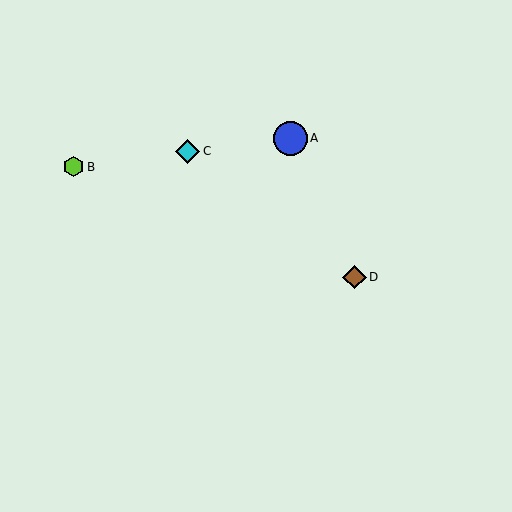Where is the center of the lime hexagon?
The center of the lime hexagon is at (74, 167).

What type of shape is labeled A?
Shape A is a blue circle.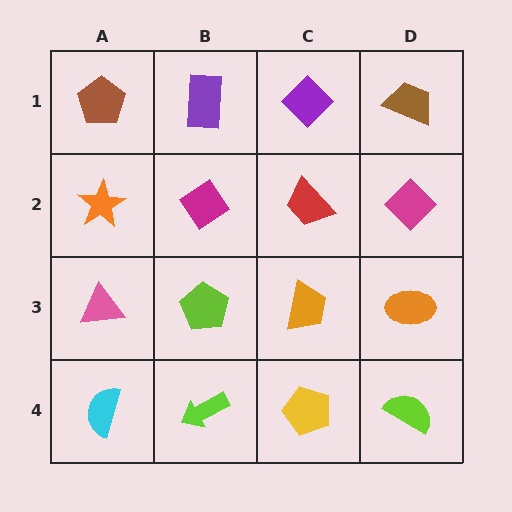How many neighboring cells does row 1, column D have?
2.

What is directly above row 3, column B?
A magenta diamond.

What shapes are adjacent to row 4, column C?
An orange trapezoid (row 3, column C), a lime arrow (row 4, column B), a lime semicircle (row 4, column D).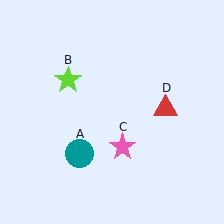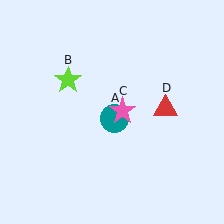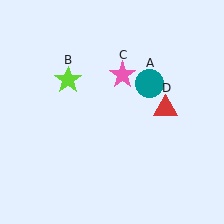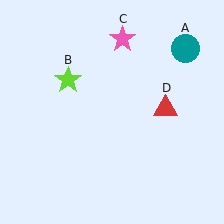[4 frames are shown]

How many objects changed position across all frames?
2 objects changed position: teal circle (object A), pink star (object C).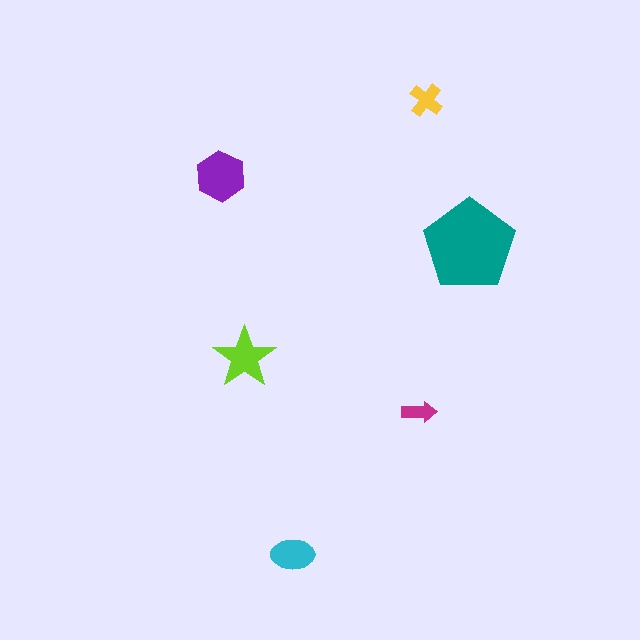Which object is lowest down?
The cyan ellipse is bottommost.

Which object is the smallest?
The magenta arrow.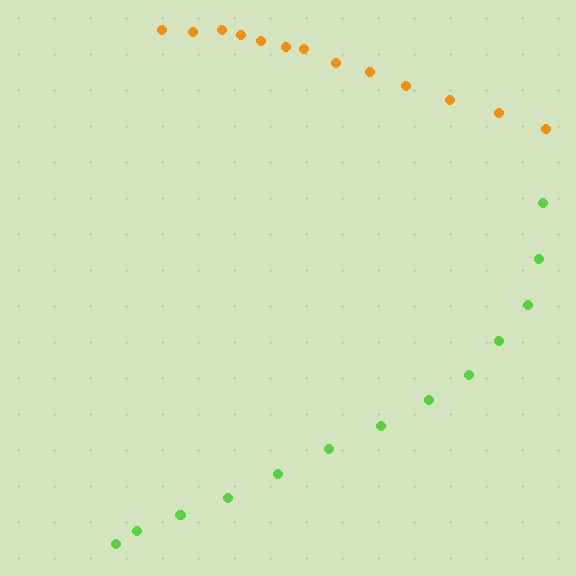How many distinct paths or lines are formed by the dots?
There are 2 distinct paths.